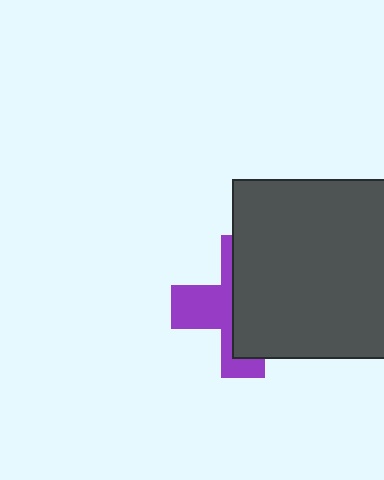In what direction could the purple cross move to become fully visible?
The purple cross could move left. That would shift it out from behind the dark gray square entirely.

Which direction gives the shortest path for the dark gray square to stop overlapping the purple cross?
Moving right gives the shortest separation.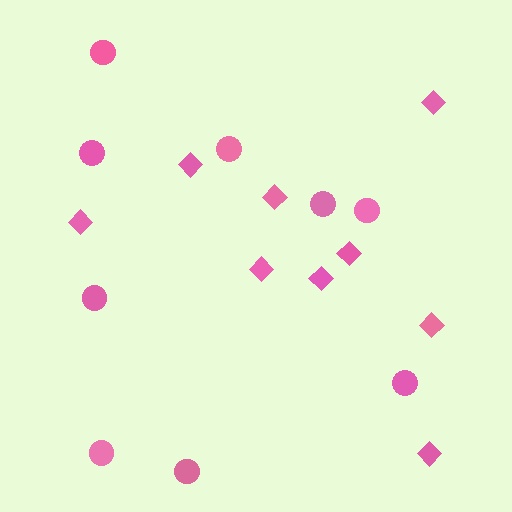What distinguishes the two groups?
There are 2 groups: one group of diamonds (9) and one group of circles (9).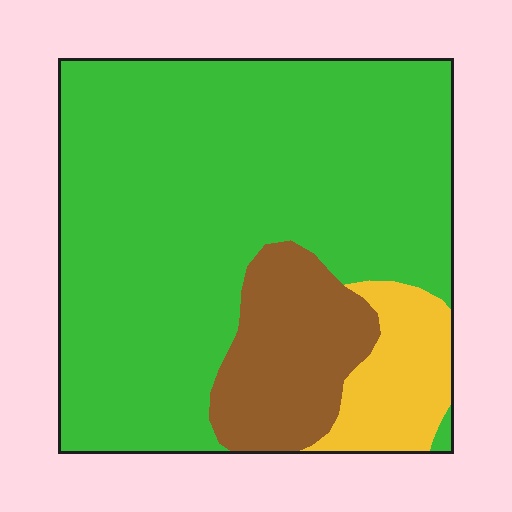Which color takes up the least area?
Yellow, at roughly 10%.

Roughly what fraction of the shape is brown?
Brown takes up about one sixth (1/6) of the shape.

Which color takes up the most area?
Green, at roughly 75%.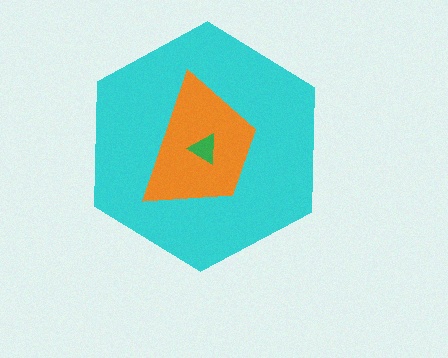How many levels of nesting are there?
3.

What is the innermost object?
The green triangle.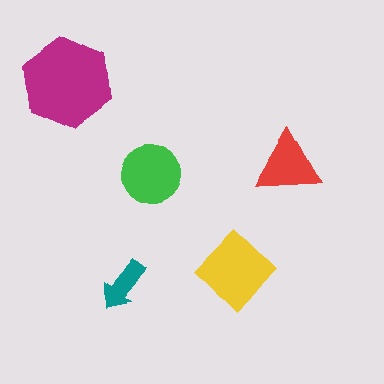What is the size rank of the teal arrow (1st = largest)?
5th.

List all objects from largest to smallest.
The magenta hexagon, the yellow diamond, the green circle, the red triangle, the teal arrow.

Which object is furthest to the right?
The red triangle is rightmost.